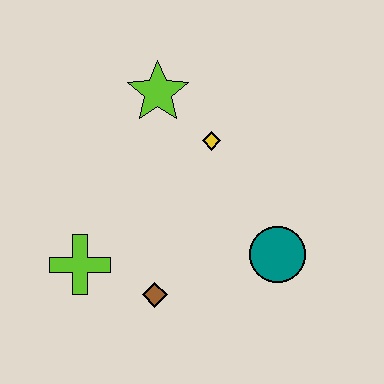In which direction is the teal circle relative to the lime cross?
The teal circle is to the right of the lime cross.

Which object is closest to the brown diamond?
The lime cross is closest to the brown diamond.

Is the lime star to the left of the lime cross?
No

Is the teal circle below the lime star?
Yes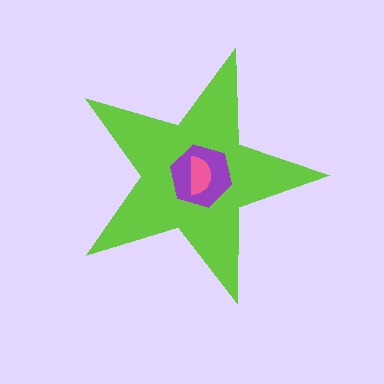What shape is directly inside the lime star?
The purple hexagon.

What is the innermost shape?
The pink semicircle.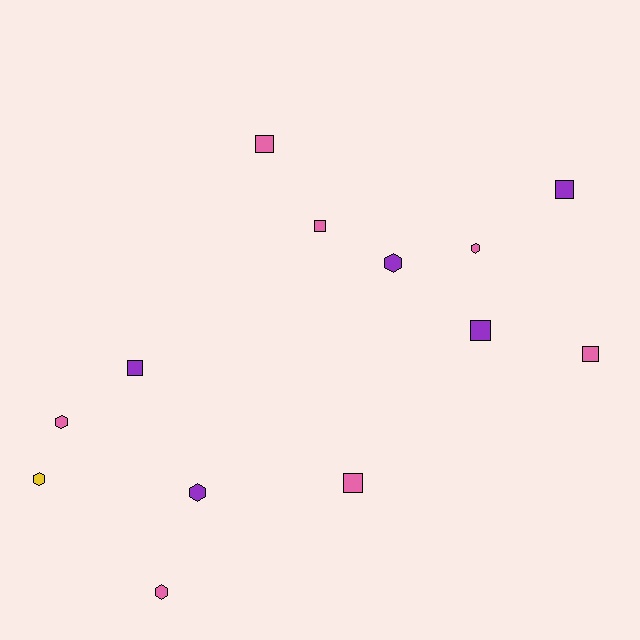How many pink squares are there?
There are 4 pink squares.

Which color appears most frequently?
Pink, with 7 objects.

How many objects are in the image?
There are 13 objects.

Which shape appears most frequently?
Square, with 7 objects.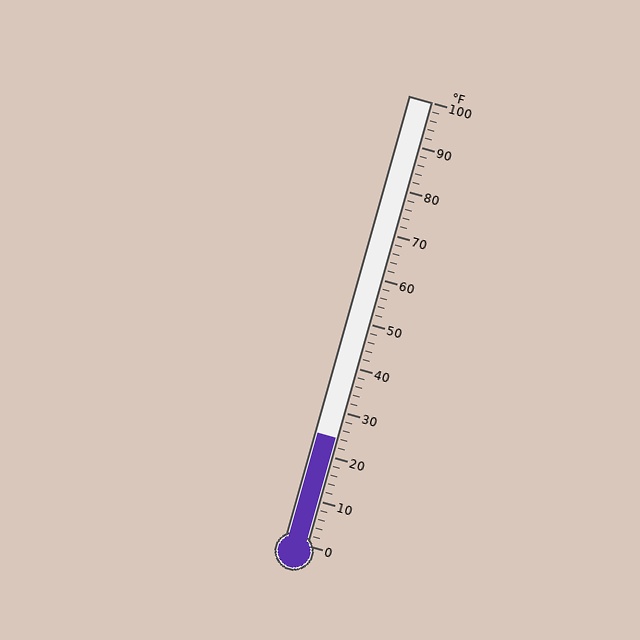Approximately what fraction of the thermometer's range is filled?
The thermometer is filled to approximately 25% of its range.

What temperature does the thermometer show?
The thermometer shows approximately 24°F.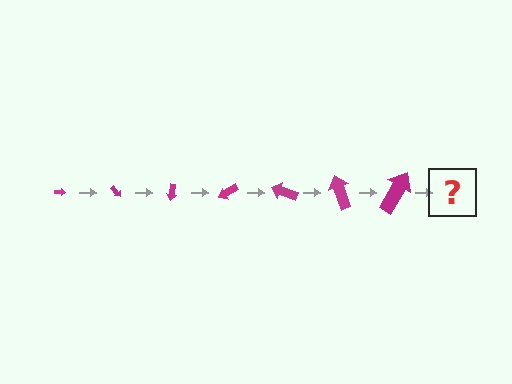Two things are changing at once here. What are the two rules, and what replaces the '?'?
The two rules are that the arrow grows larger each step and it rotates 50 degrees each step. The '?' should be an arrow, larger than the previous one and rotated 350 degrees from the start.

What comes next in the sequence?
The next element should be an arrow, larger than the previous one and rotated 350 degrees from the start.